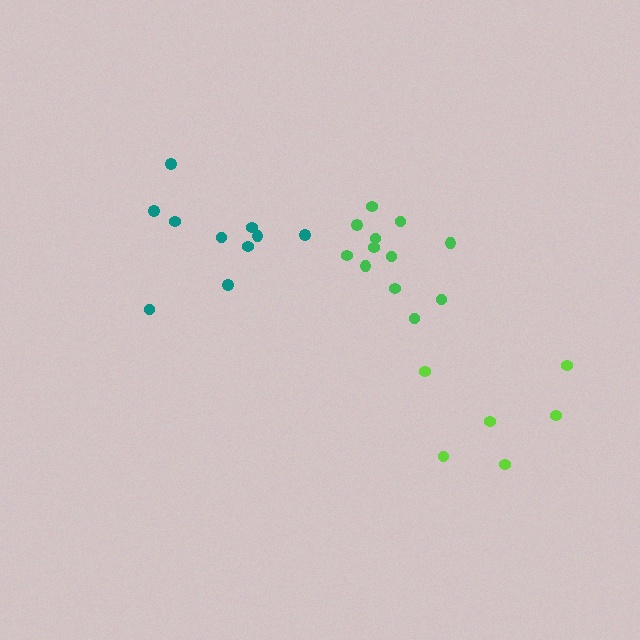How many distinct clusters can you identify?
There are 3 distinct clusters.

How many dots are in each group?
Group 1: 6 dots, Group 2: 12 dots, Group 3: 10 dots (28 total).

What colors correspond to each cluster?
The clusters are colored: lime, green, teal.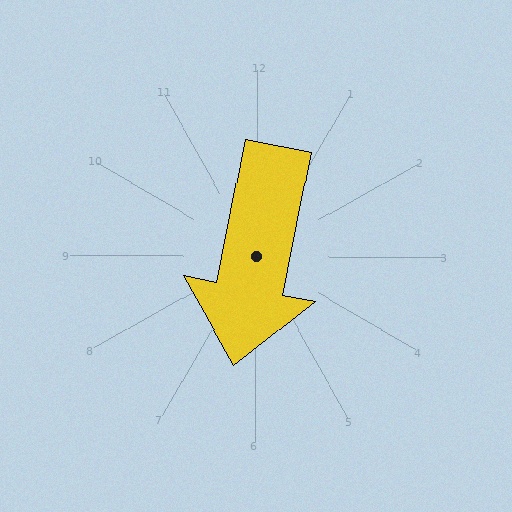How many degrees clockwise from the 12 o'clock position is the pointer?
Approximately 191 degrees.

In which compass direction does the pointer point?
South.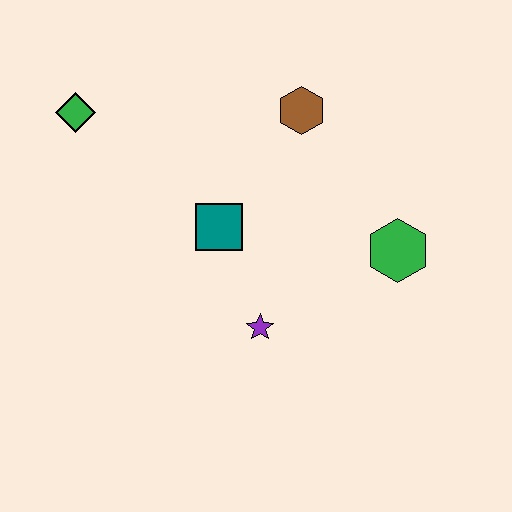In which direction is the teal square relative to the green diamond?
The teal square is to the right of the green diamond.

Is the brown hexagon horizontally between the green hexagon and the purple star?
Yes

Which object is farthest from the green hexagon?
The green diamond is farthest from the green hexagon.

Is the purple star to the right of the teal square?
Yes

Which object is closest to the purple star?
The teal square is closest to the purple star.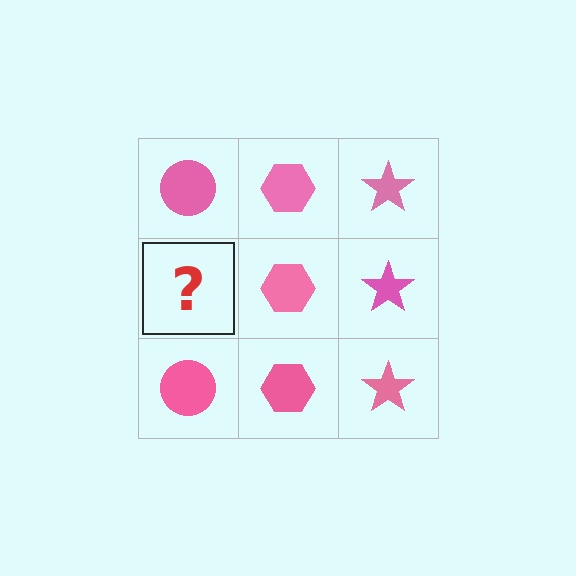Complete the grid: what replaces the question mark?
The question mark should be replaced with a pink circle.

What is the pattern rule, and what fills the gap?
The rule is that each column has a consistent shape. The gap should be filled with a pink circle.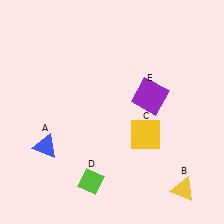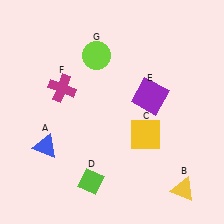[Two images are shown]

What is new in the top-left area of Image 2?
A lime circle (G) was added in the top-left area of Image 2.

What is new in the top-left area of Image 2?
A magenta cross (F) was added in the top-left area of Image 2.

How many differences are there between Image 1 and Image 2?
There are 2 differences between the two images.